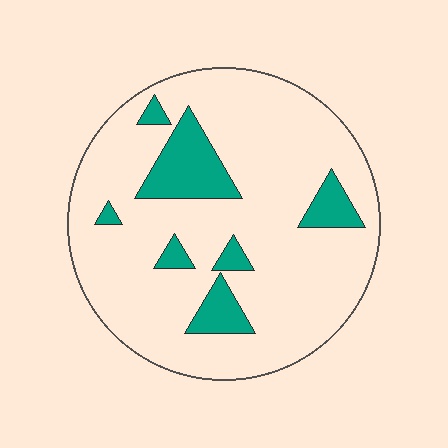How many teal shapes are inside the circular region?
7.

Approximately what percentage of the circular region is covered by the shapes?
Approximately 15%.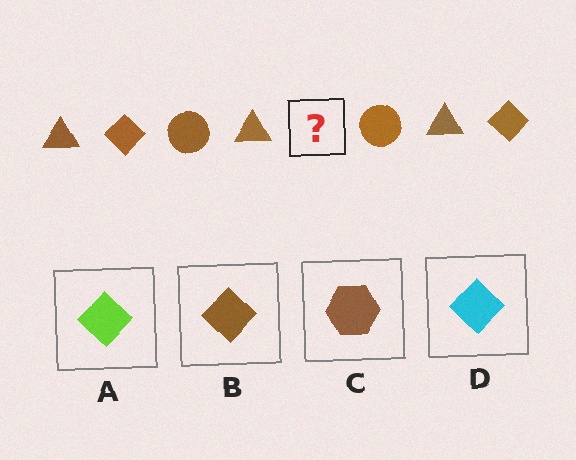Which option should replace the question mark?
Option B.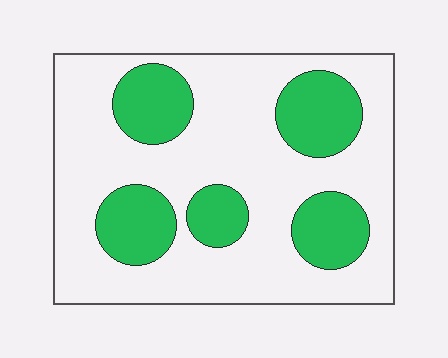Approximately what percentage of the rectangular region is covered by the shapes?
Approximately 30%.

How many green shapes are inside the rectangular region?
5.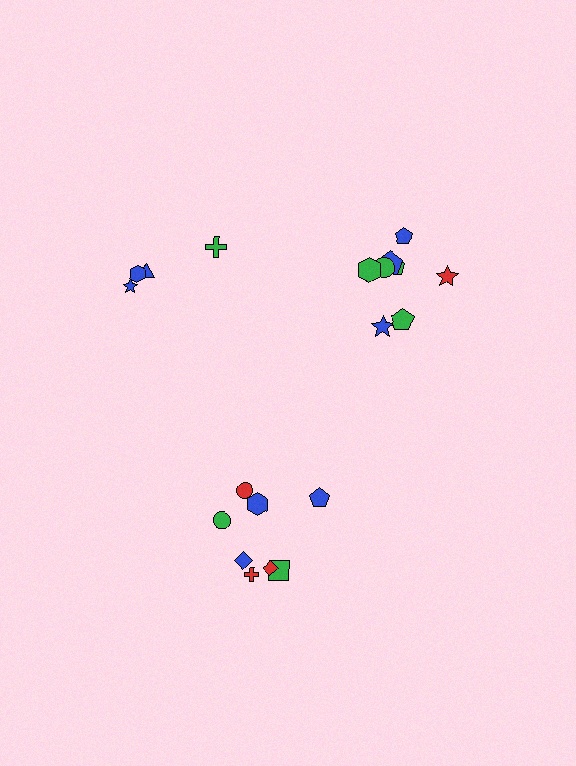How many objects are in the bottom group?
There are 8 objects.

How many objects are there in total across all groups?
There are 20 objects.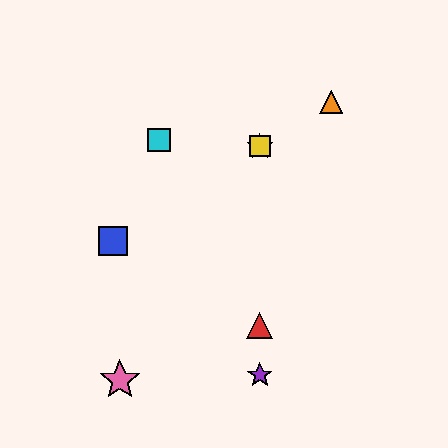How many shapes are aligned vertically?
4 shapes (the red triangle, the green star, the yellow square, the purple star) are aligned vertically.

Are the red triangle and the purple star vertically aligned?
Yes, both are at x≈260.